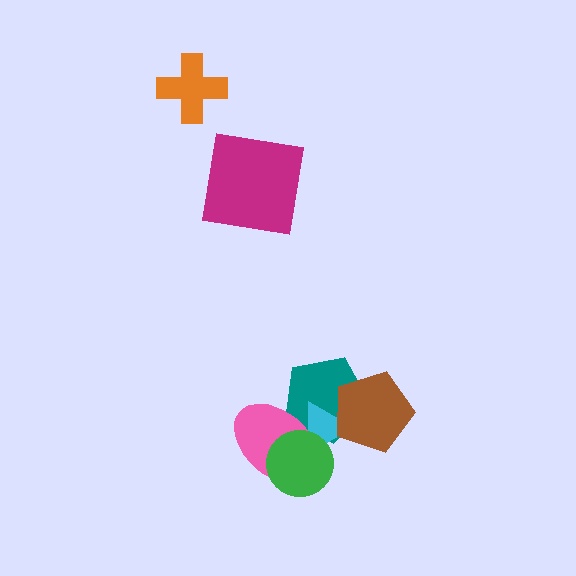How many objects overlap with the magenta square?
0 objects overlap with the magenta square.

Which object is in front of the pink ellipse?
The green circle is in front of the pink ellipse.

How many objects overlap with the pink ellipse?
3 objects overlap with the pink ellipse.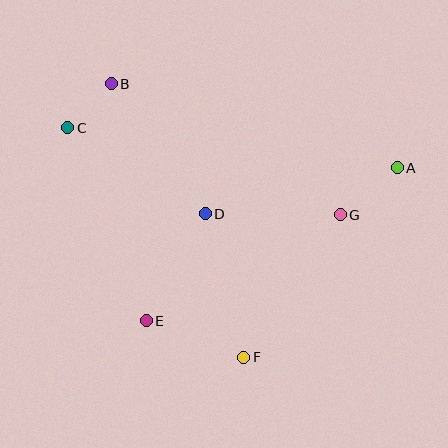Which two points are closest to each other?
Points B and C are closest to each other.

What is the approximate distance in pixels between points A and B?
The distance between A and B is approximately 298 pixels.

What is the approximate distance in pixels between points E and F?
The distance between E and F is approximately 104 pixels.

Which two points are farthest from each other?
Points A and C are farthest from each other.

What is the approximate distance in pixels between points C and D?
The distance between C and D is approximately 162 pixels.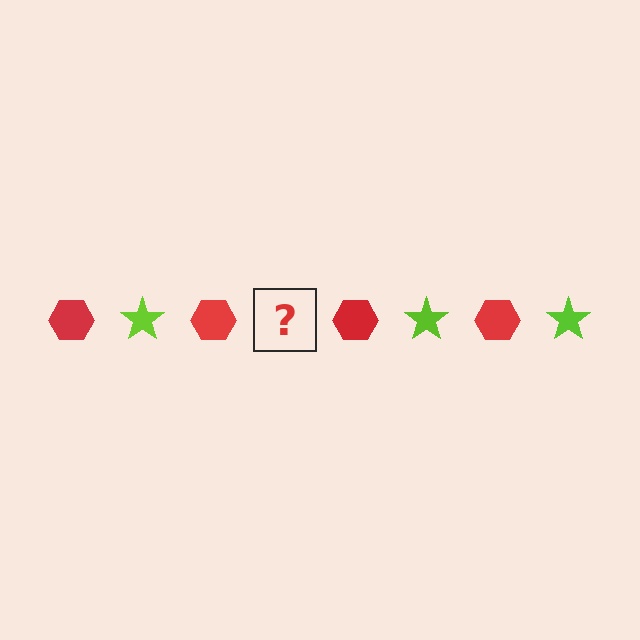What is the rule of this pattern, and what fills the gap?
The rule is that the pattern alternates between red hexagon and lime star. The gap should be filled with a lime star.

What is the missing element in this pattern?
The missing element is a lime star.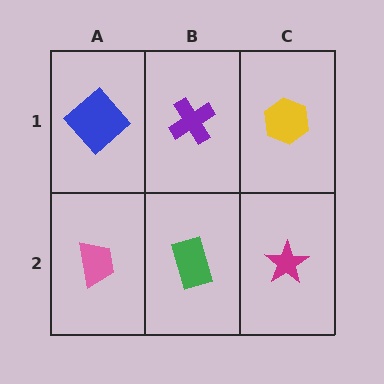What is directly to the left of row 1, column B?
A blue diamond.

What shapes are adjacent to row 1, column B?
A green rectangle (row 2, column B), a blue diamond (row 1, column A), a yellow hexagon (row 1, column C).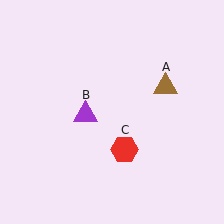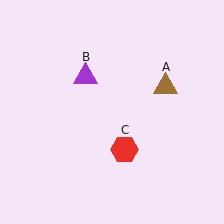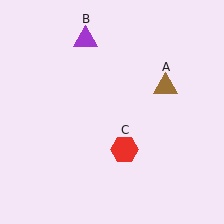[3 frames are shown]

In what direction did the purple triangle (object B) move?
The purple triangle (object B) moved up.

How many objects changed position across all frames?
1 object changed position: purple triangle (object B).